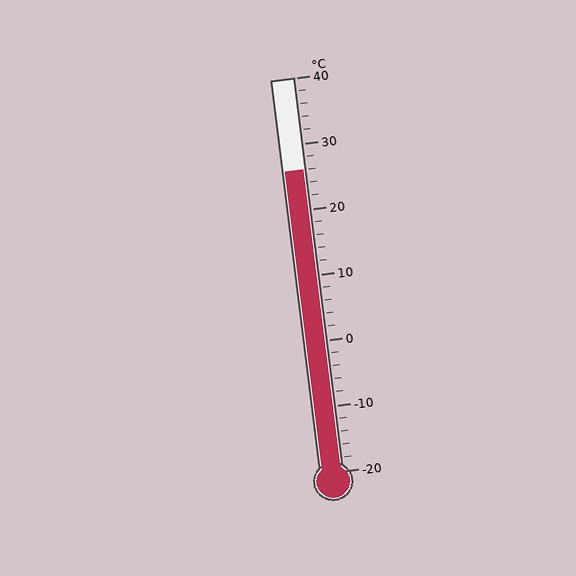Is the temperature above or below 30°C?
The temperature is below 30°C.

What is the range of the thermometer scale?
The thermometer scale ranges from -20°C to 40°C.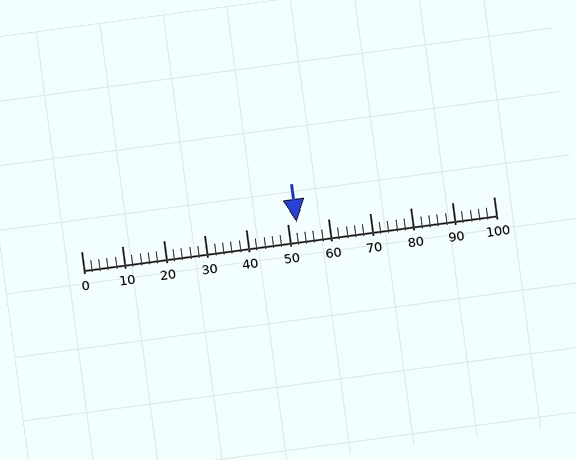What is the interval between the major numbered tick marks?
The major tick marks are spaced 10 units apart.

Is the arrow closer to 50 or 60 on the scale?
The arrow is closer to 50.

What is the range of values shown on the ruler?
The ruler shows values from 0 to 100.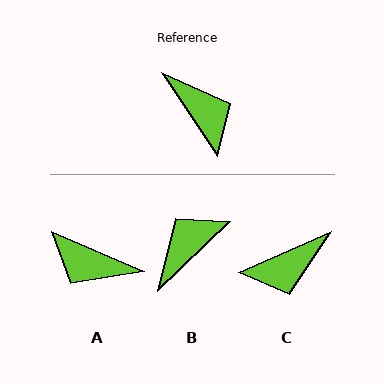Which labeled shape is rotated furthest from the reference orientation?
A, about 147 degrees away.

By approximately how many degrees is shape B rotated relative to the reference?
Approximately 100 degrees counter-clockwise.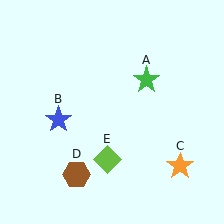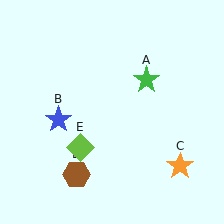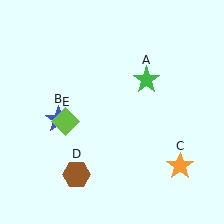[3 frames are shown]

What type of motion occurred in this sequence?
The lime diamond (object E) rotated clockwise around the center of the scene.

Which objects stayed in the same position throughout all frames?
Green star (object A) and blue star (object B) and orange star (object C) and brown hexagon (object D) remained stationary.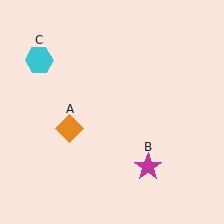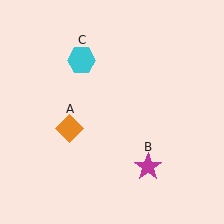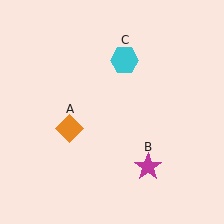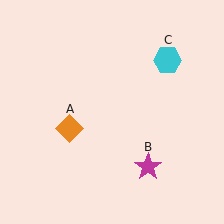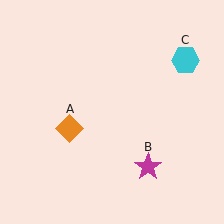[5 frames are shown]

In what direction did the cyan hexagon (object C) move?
The cyan hexagon (object C) moved right.